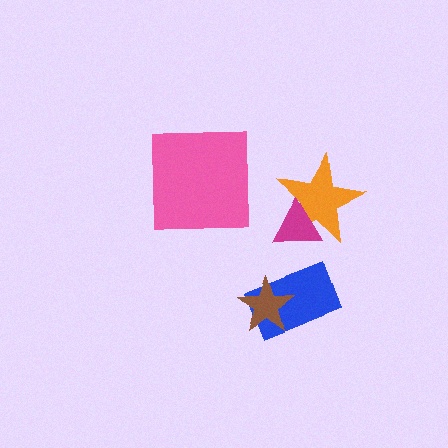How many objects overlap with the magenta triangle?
1 object overlaps with the magenta triangle.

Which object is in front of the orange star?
The magenta triangle is in front of the orange star.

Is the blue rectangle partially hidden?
Yes, it is partially covered by another shape.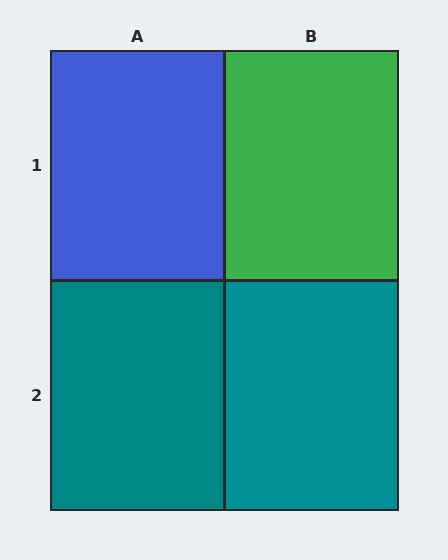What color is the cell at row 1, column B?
Green.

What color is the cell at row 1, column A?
Blue.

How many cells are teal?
2 cells are teal.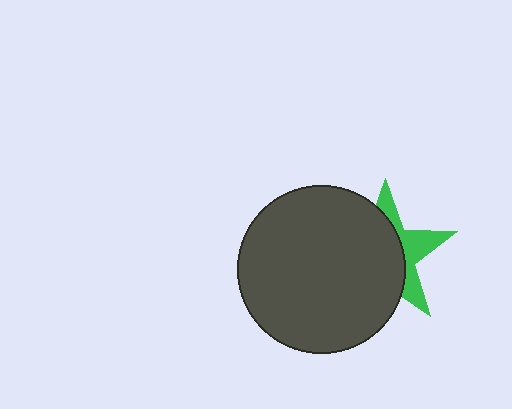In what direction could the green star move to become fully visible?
The green star could move right. That would shift it out from behind the dark gray circle entirely.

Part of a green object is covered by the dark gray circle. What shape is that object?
It is a star.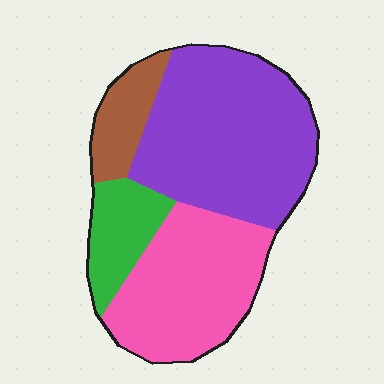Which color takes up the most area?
Purple, at roughly 45%.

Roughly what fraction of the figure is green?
Green covers roughly 10% of the figure.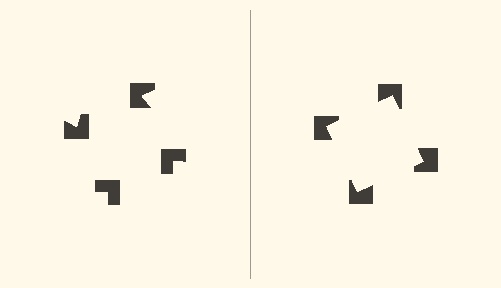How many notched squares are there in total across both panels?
8 — 4 on each side.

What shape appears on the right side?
An illusory square.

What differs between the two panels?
The notched squares are positioned identically on both sides; only the wedge orientations differ. On the right they align to a square; on the left they are misaligned.